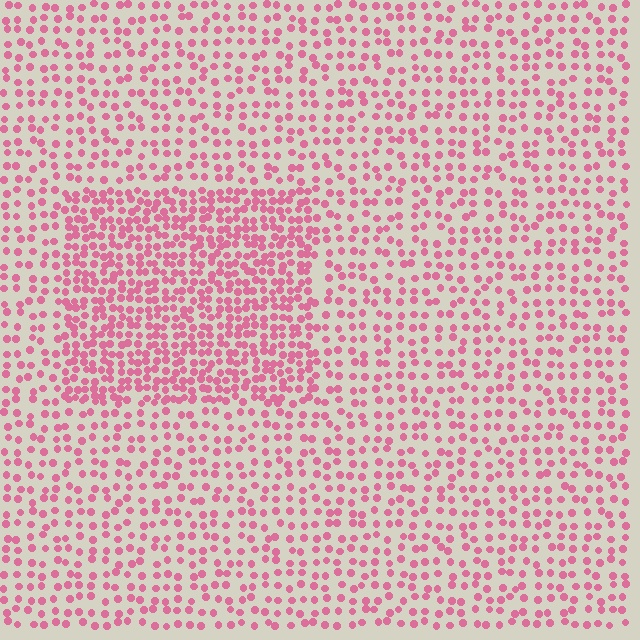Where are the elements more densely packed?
The elements are more densely packed inside the rectangle boundary.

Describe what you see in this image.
The image contains small pink elements arranged at two different densities. A rectangle-shaped region is visible where the elements are more densely packed than the surrounding area.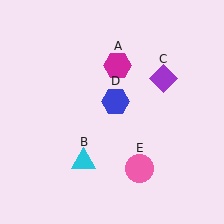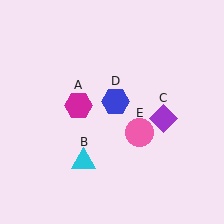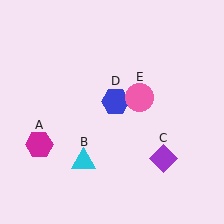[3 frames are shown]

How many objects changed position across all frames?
3 objects changed position: magenta hexagon (object A), purple diamond (object C), pink circle (object E).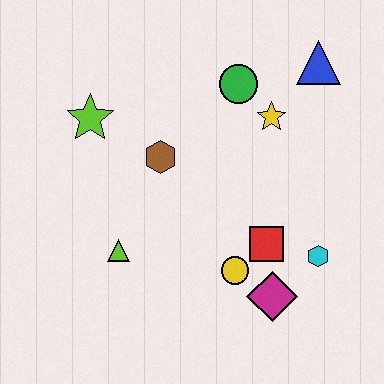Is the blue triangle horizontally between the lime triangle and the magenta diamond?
No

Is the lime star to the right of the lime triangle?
No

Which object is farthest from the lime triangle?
The blue triangle is farthest from the lime triangle.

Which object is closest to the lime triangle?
The brown hexagon is closest to the lime triangle.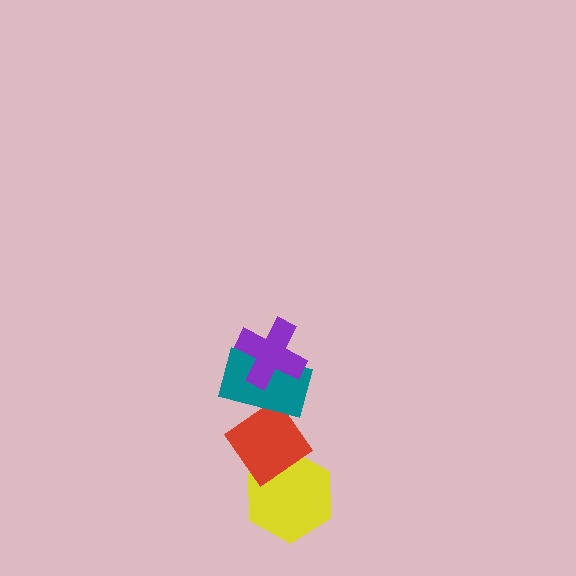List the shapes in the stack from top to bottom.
From top to bottom: the purple cross, the teal rectangle, the red diamond, the yellow hexagon.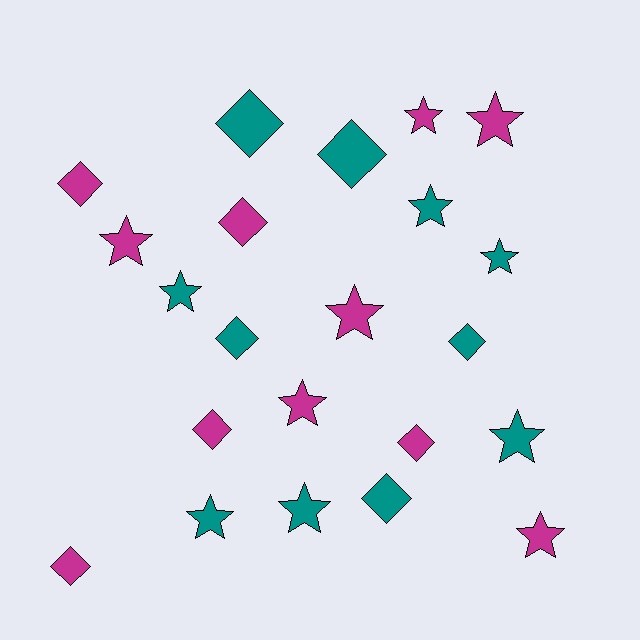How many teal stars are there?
There are 6 teal stars.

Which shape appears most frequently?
Star, with 12 objects.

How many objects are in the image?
There are 22 objects.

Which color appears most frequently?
Teal, with 11 objects.